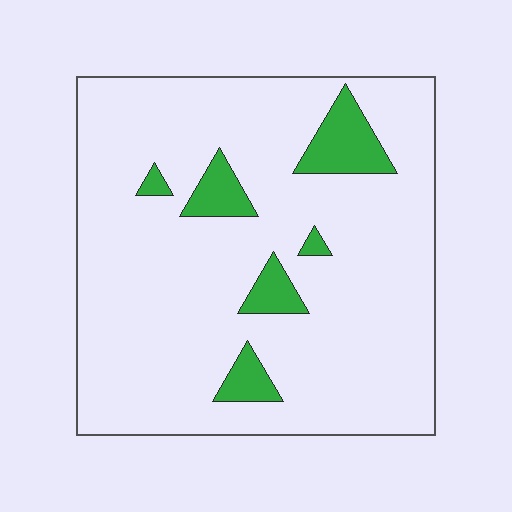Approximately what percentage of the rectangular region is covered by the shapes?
Approximately 10%.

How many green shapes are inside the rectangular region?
6.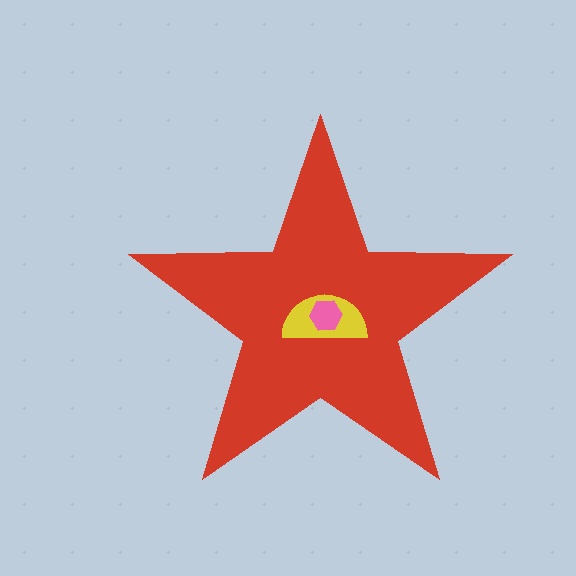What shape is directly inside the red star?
The yellow semicircle.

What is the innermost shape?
The pink hexagon.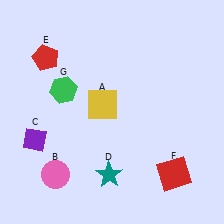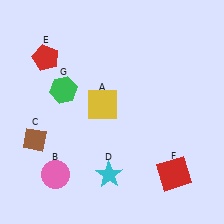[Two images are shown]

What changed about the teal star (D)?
In Image 1, D is teal. In Image 2, it changed to cyan.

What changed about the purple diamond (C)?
In Image 1, C is purple. In Image 2, it changed to brown.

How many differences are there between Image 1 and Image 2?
There are 2 differences between the two images.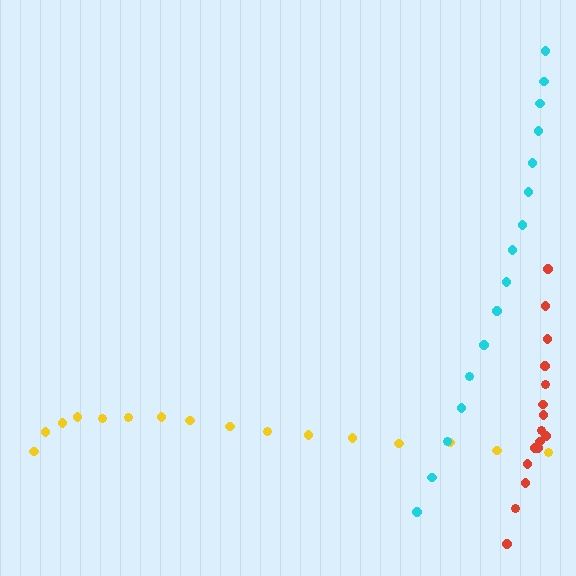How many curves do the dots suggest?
There are 3 distinct paths.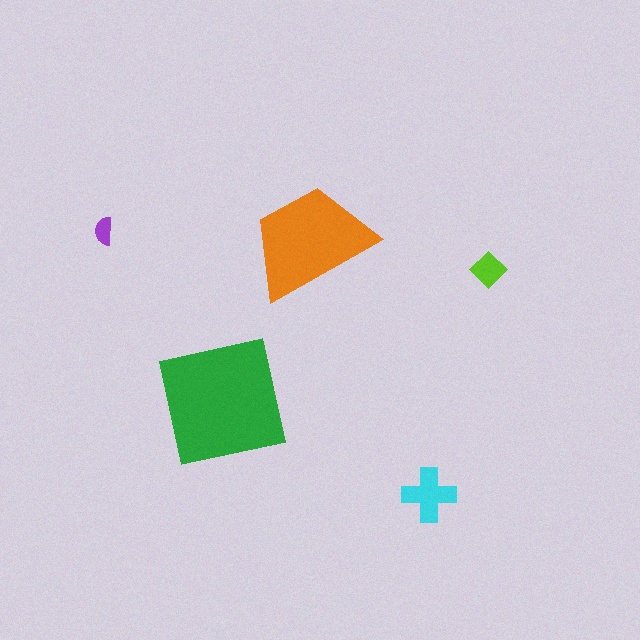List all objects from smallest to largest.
The purple semicircle, the lime diamond, the cyan cross, the orange trapezoid, the green square.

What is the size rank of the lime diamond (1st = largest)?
4th.